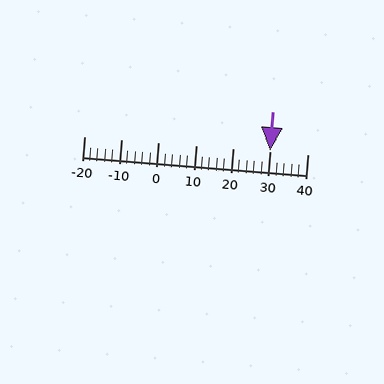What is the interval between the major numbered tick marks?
The major tick marks are spaced 10 units apart.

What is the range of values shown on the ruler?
The ruler shows values from -20 to 40.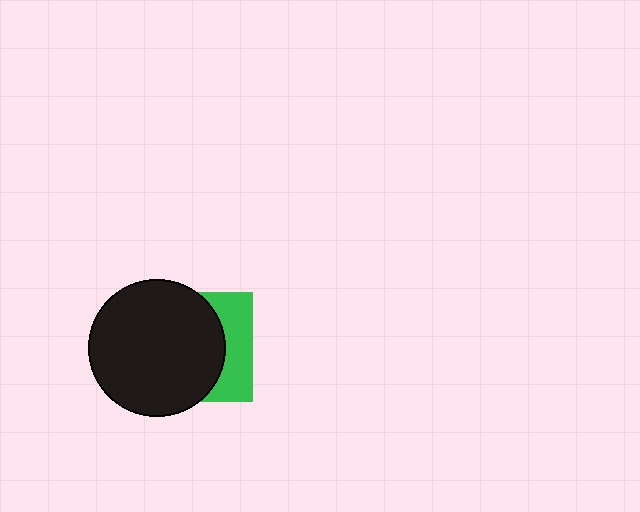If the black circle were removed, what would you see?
You would see the complete green square.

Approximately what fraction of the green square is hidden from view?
Roughly 67% of the green square is hidden behind the black circle.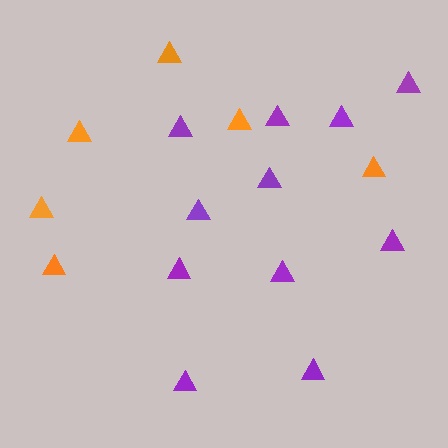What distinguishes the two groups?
There are 2 groups: one group of orange triangles (6) and one group of purple triangles (11).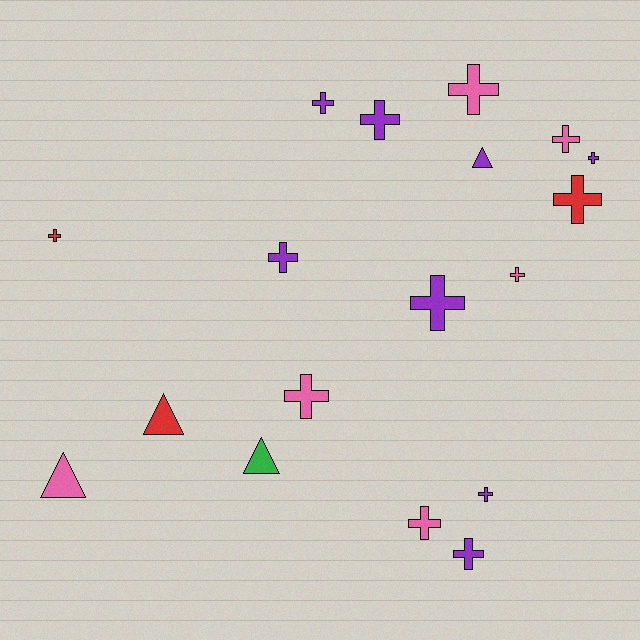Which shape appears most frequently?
Cross, with 14 objects.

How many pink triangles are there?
There is 1 pink triangle.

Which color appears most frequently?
Purple, with 8 objects.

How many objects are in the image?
There are 18 objects.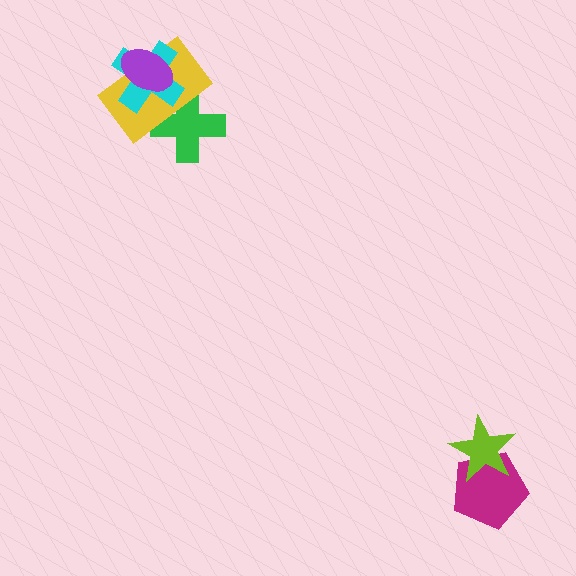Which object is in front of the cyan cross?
The purple ellipse is in front of the cyan cross.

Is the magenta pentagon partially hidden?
Yes, it is partially covered by another shape.